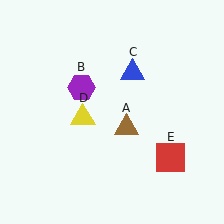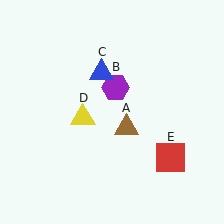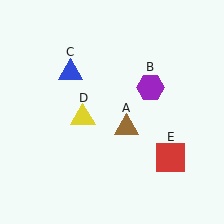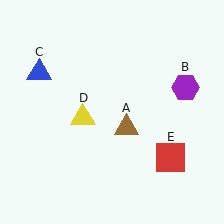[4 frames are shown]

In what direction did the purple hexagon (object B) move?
The purple hexagon (object B) moved right.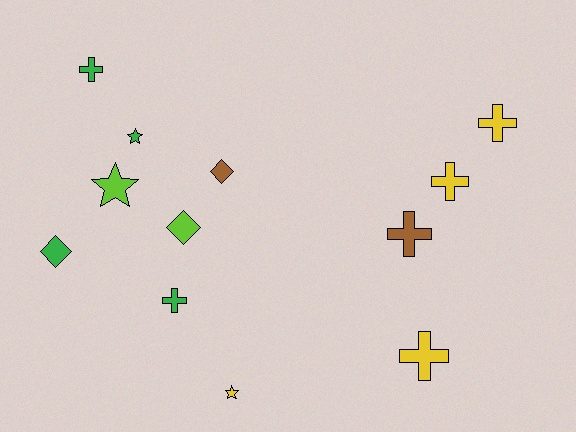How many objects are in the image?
There are 12 objects.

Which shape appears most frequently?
Cross, with 6 objects.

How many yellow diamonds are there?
There are no yellow diamonds.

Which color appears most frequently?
Green, with 4 objects.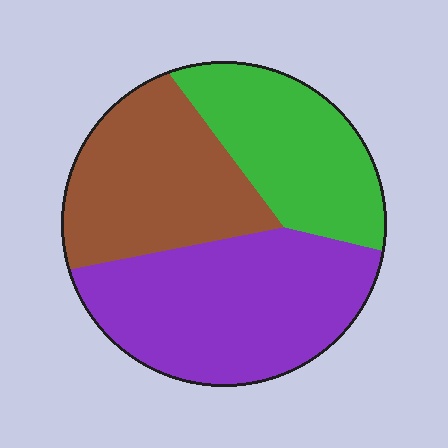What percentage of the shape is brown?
Brown takes up about one third (1/3) of the shape.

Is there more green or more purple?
Purple.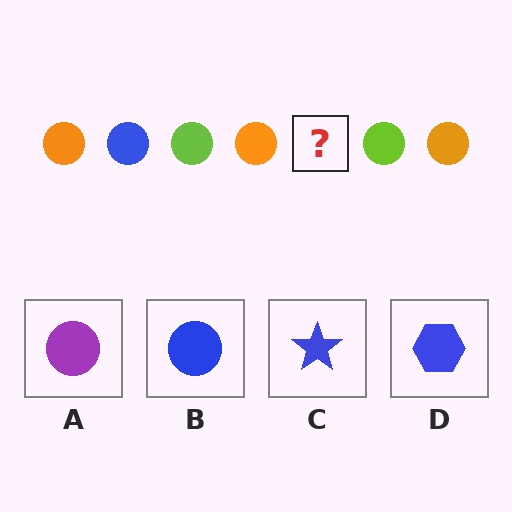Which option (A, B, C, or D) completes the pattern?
B.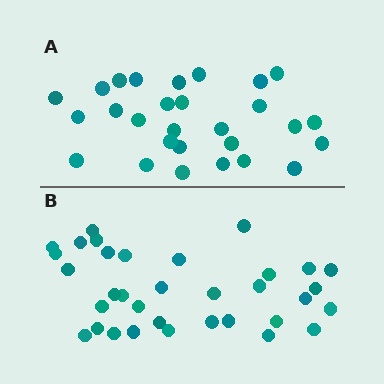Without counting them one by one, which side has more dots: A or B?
Region B (the bottom region) has more dots.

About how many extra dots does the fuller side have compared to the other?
Region B has about 6 more dots than region A.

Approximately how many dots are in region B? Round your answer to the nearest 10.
About 30 dots. (The exact count is 34, which rounds to 30.)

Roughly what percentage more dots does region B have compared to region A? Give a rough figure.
About 20% more.